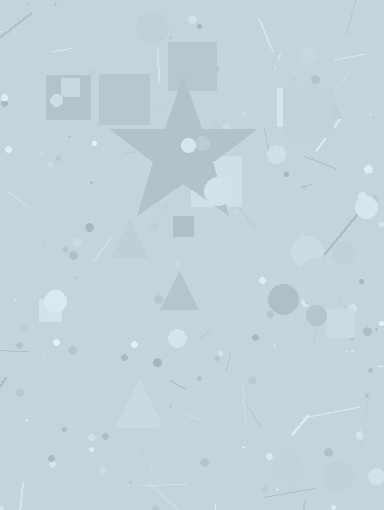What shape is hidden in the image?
A star is hidden in the image.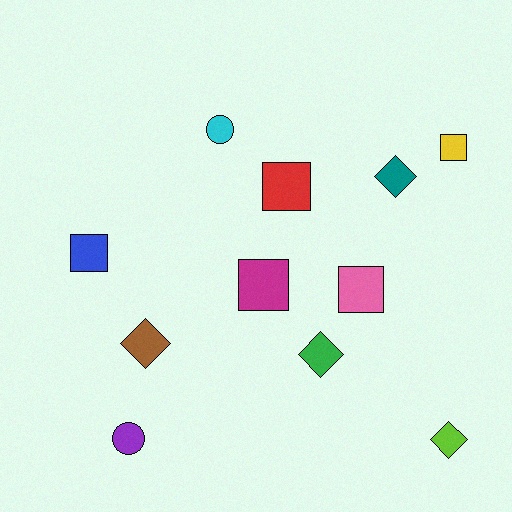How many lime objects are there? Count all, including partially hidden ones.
There is 1 lime object.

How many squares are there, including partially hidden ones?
There are 5 squares.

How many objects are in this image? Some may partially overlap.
There are 11 objects.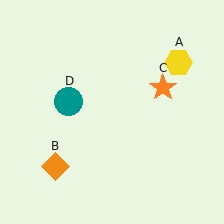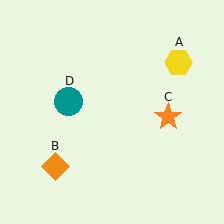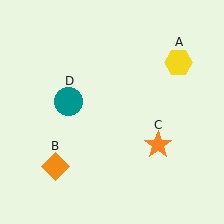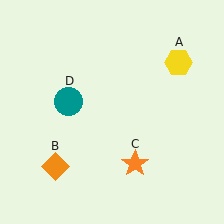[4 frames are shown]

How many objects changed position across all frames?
1 object changed position: orange star (object C).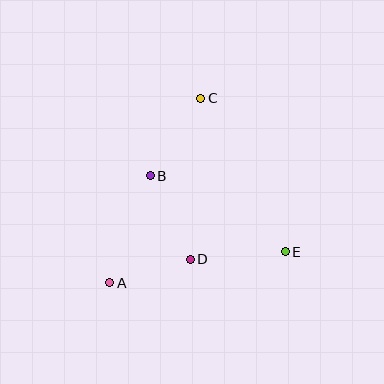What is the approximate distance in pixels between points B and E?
The distance between B and E is approximately 155 pixels.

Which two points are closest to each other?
Points A and D are closest to each other.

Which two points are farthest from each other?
Points A and C are farthest from each other.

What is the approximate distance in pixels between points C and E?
The distance between C and E is approximately 176 pixels.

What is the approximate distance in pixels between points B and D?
The distance between B and D is approximately 93 pixels.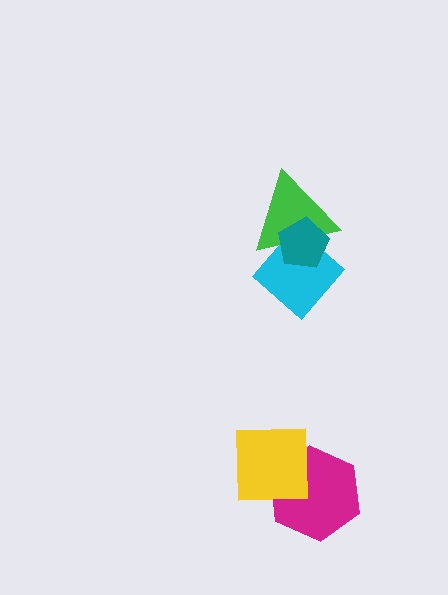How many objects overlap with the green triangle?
2 objects overlap with the green triangle.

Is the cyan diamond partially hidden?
Yes, it is partially covered by another shape.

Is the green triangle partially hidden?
Yes, it is partially covered by another shape.